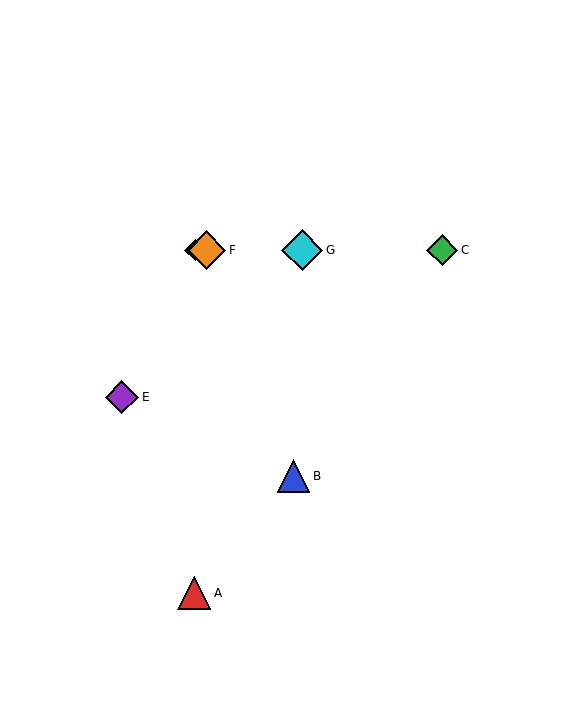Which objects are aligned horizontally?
Objects C, D, F, G are aligned horizontally.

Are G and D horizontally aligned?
Yes, both are at y≈250.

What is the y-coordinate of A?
Object A is at y≈593.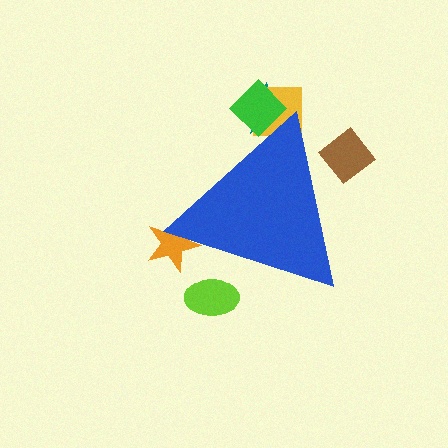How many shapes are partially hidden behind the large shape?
6 shapes are partially hidden.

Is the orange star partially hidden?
Yes, the orange star is partially hidden behind the blue triangle.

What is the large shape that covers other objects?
A blue triangle.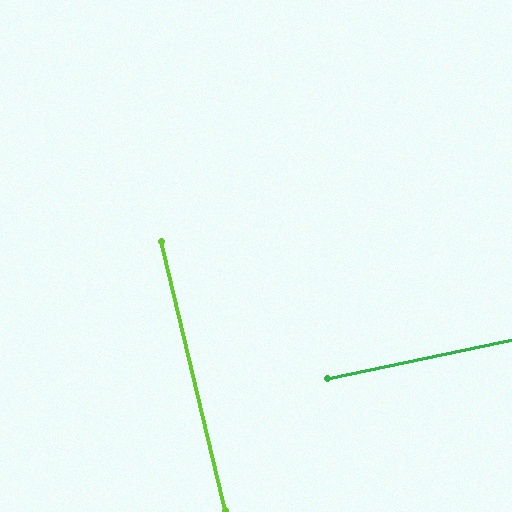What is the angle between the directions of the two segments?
Approximately 89 degrees.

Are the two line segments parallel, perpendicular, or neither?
Perpendicular — they meet at approximately 89°.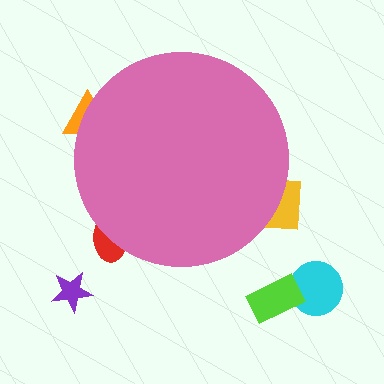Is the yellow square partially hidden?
Yes, the yellow square is partially hidden behind the pink circle.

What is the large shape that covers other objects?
A pink circle.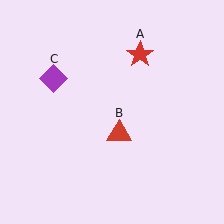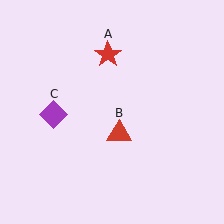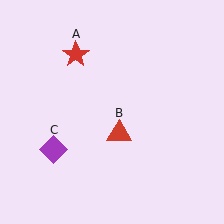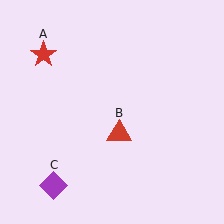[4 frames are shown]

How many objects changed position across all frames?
2 objects changed position: red star (object A), purple diamond (object C).